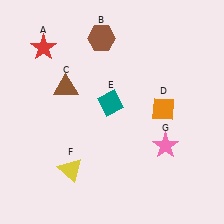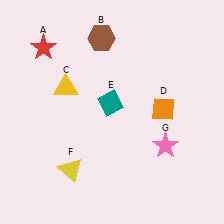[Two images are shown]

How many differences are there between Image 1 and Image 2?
There is 1 difference between the two images.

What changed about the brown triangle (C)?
In Image 1, C is brown. In Image 2, it changed to yellow.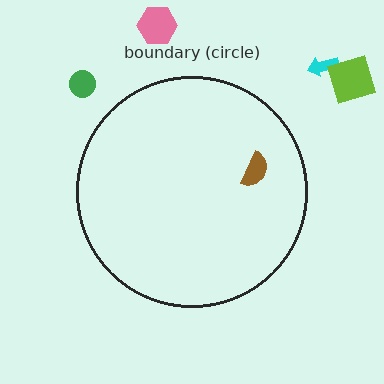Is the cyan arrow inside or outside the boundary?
Outside.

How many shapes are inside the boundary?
1 inside, 4 outside.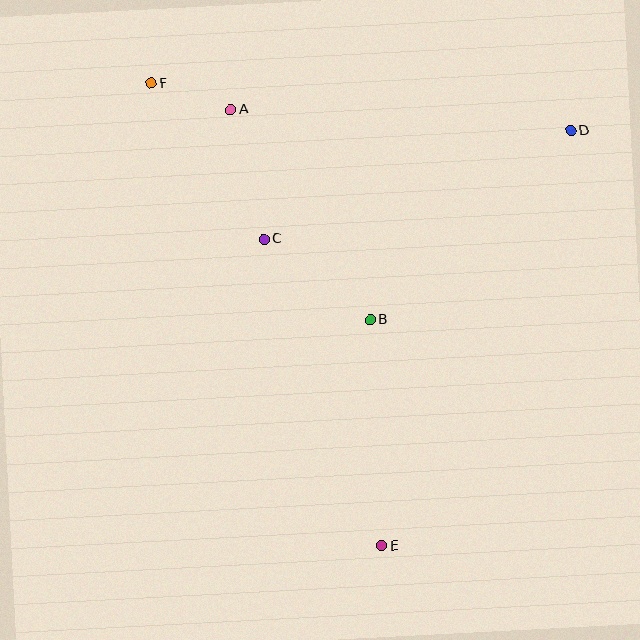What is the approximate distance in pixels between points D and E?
The distance between D and E is approximately 456 pixels.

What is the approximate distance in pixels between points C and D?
The distance between C and D is approximately 326 pixels.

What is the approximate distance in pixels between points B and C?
The distance between B and C is approximately 133 pixels.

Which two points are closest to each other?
Points A and F are closest to each other.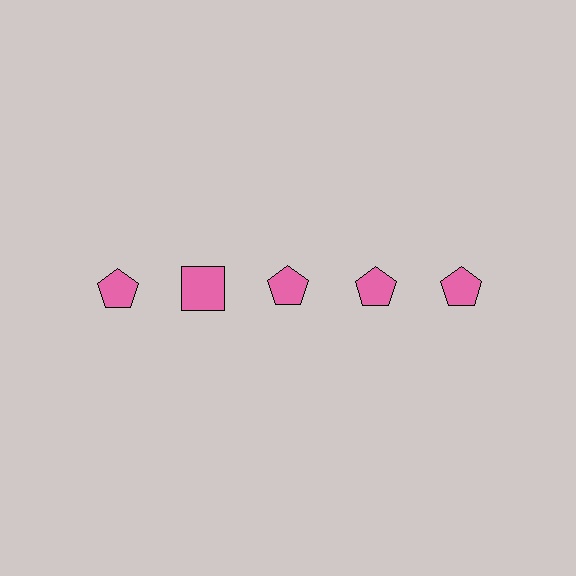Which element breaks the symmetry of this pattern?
The pink square in the top row, second from left column breaks the symmetry. All other shapes are pink pentagons.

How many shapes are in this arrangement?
There are 5 shapes arranged in a grid pattern.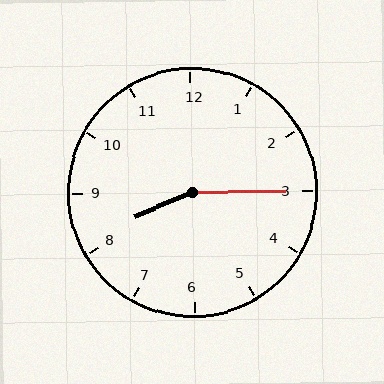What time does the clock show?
8:15.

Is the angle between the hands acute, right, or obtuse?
It is obtuse.